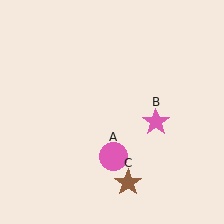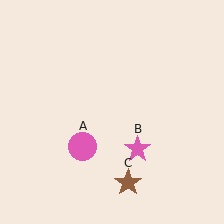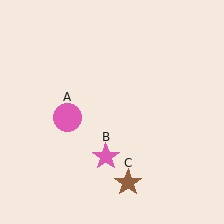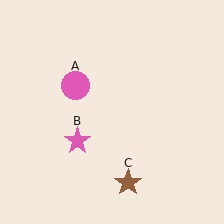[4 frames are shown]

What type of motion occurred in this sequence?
The pink circle (object A), pink star (object B) rotated clockwise around the center of the scene.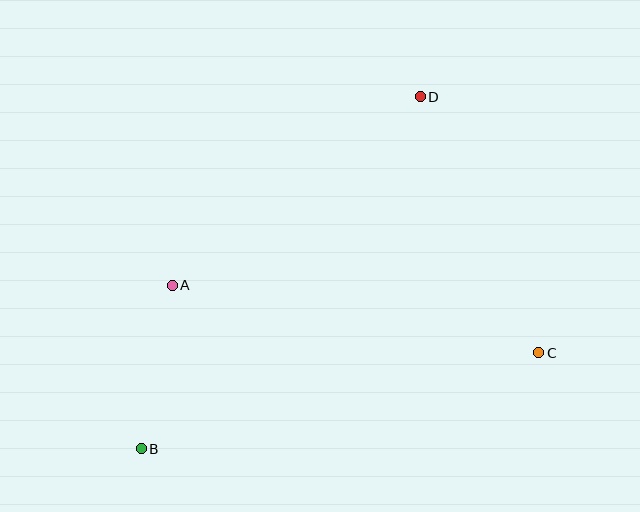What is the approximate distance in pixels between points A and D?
The distance between A and D is approximately 312 pixels.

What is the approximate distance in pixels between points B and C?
The distance between B and C is approximately 409 pixels.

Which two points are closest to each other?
Points A and B are closest to each other.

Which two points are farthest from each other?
Points B and D are farthest from each other.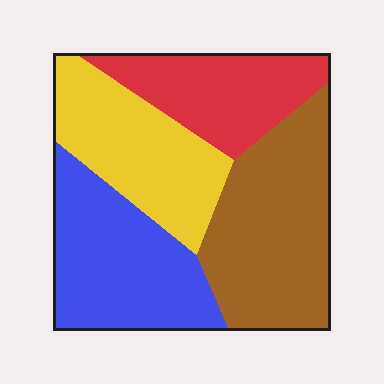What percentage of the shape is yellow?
Yellow takes up between a sixth and a third of the shape.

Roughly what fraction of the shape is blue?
Blue takes up about one quarter (1/4) of the shape.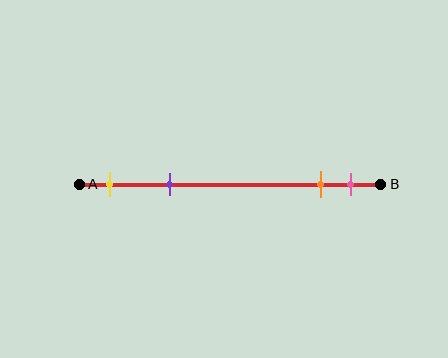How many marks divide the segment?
There are 4 marks dividing the segment.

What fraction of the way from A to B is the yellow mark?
The yellow mark is approximately 10% (0.1) of the way from A to B.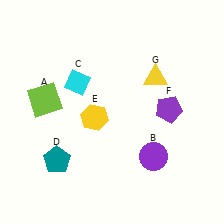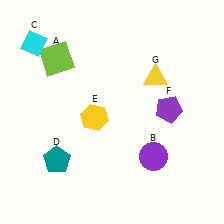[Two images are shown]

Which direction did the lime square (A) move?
The lime square (A) moved up.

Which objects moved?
The objects that moved are: the lime square (A), the cyan diamond (C).